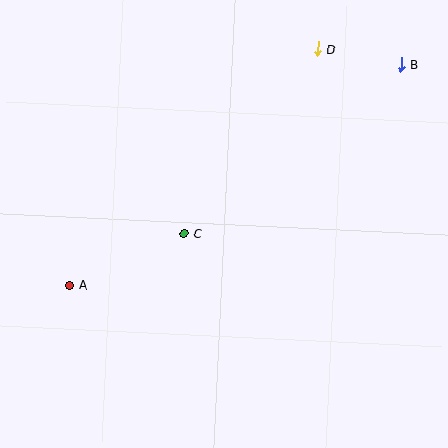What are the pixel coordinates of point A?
Point A is at (70, 285).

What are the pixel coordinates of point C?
Point C is at (184, 233).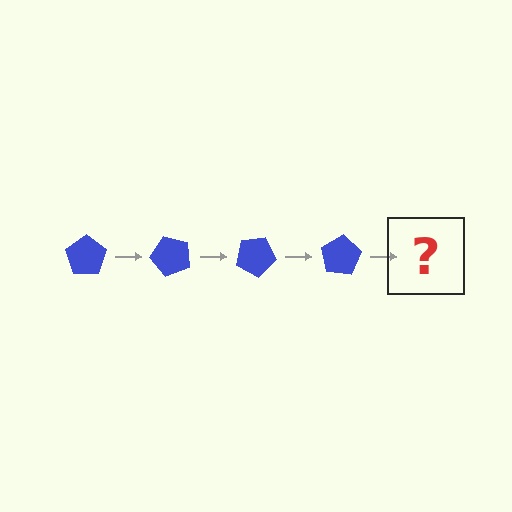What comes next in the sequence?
The next element should be a blue pentagon rotated 200 degrees.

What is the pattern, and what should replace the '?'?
The pattern is that the pentagon rotates 50 degrees each step. The '?' should be a blue pentagon rotated 200 degrees.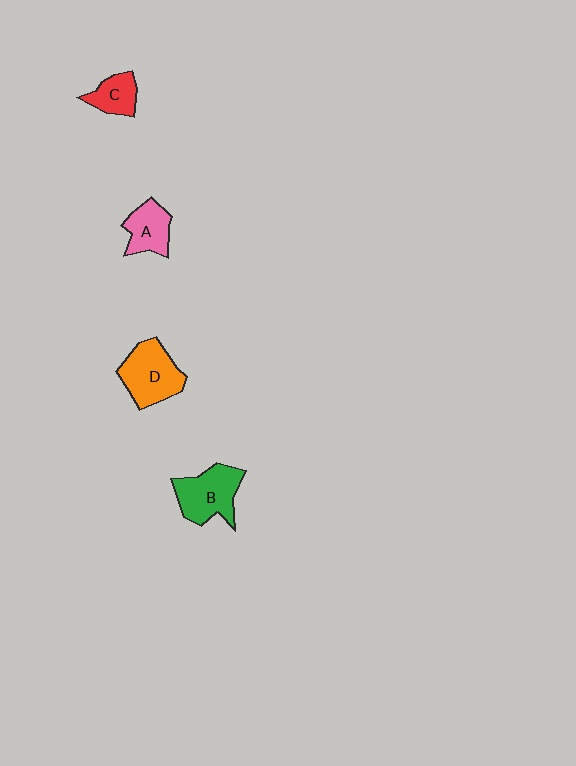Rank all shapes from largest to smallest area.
From largest to smallest: D (orange), B (green), A (pink), C (red).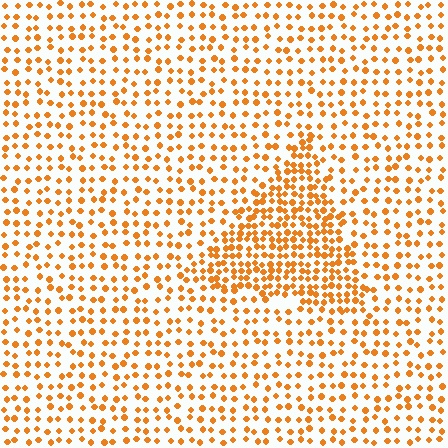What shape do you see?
I see a triangle.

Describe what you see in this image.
The image contains small orange elements arranged at two different densities. A triangle-shaped region is visible where the elements are more densely packed than the surrounding area.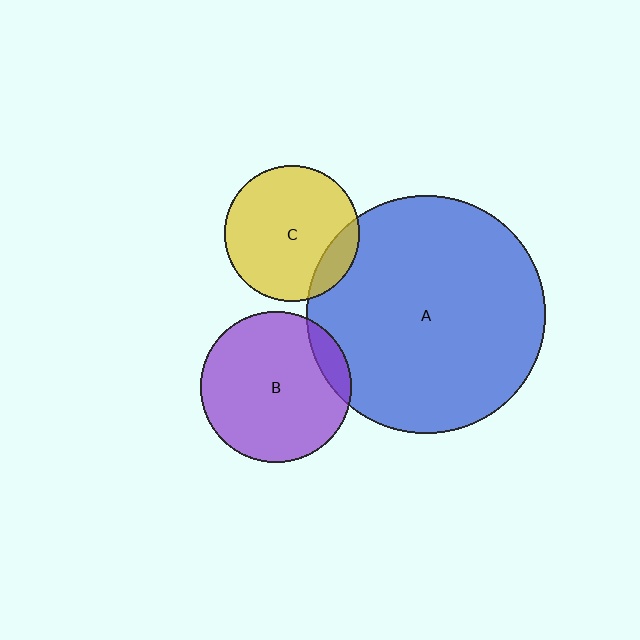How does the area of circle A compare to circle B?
Approximately 2.5 times.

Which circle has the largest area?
Circle A (blue).